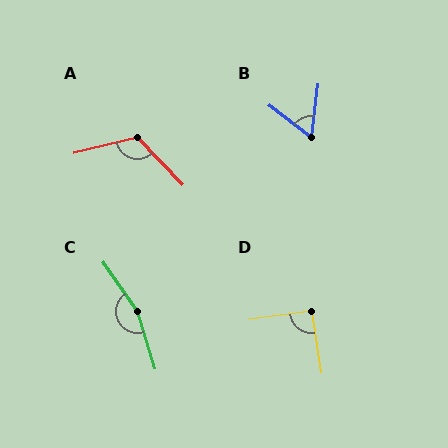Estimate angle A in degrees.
Approximately 120 degrees.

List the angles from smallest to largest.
B (60°), D (92°), A (120°), C (163°).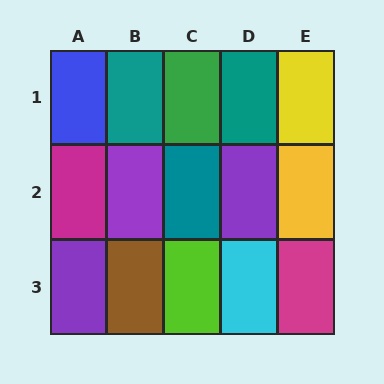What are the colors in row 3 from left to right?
Purple, brown, lime, cyan, magenta.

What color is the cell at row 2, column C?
Teal.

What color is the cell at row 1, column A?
Blue.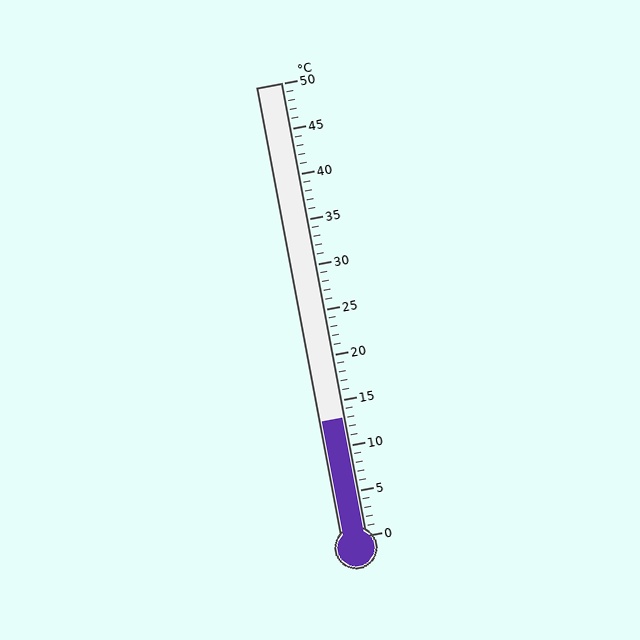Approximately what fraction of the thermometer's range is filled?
The thermometer is filled to approximately 25% of its range.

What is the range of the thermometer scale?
The thermometer scale ranges from 0°C to 50°C.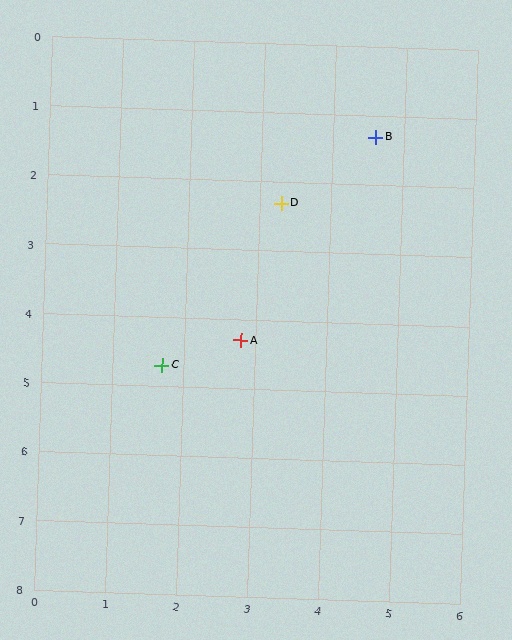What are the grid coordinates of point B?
Point B is at approximately (4.6, 1.3).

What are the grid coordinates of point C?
Point C is at approximately (1.7, 4.7).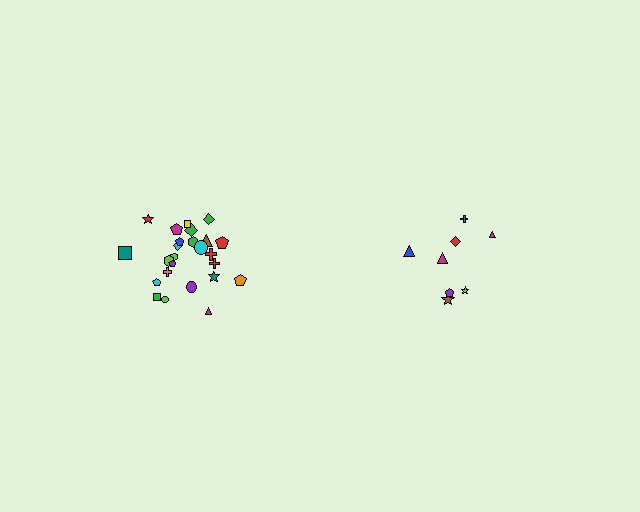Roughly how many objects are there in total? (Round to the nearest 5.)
Roughly 35 objects in total.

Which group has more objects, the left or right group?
The left group.